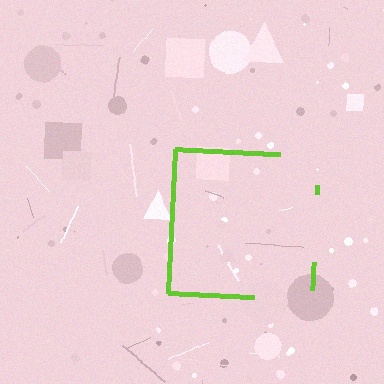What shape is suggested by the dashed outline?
The dashed outline suggests a square.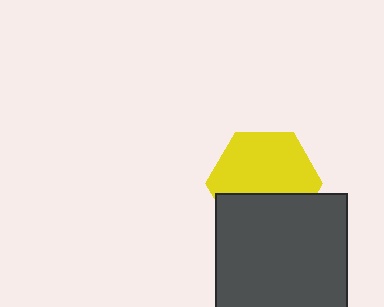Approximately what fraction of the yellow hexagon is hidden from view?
Roughly 37% of the yellow hexagon is hidden behind the dark gray square.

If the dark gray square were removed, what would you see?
You would see the complete yellow hexagon.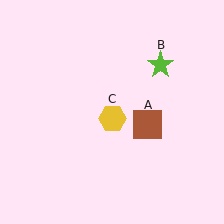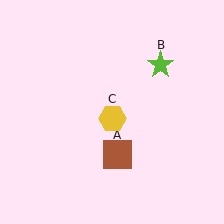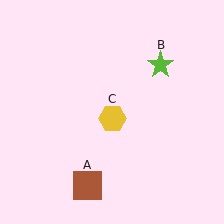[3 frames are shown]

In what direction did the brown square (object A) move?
The brown square (object A) moved down and to the left.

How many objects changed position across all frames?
1 object changed position: brown square (object A).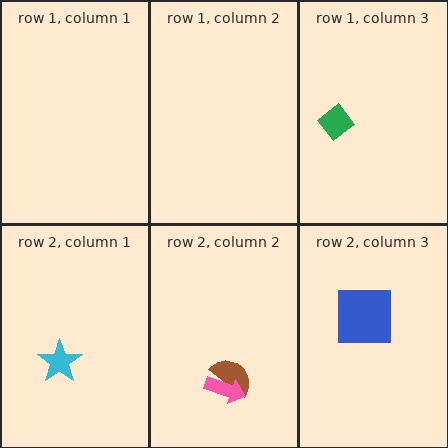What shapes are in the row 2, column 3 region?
The blue square.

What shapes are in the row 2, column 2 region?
The brown semicircle, the pink arrow.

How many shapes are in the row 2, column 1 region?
1.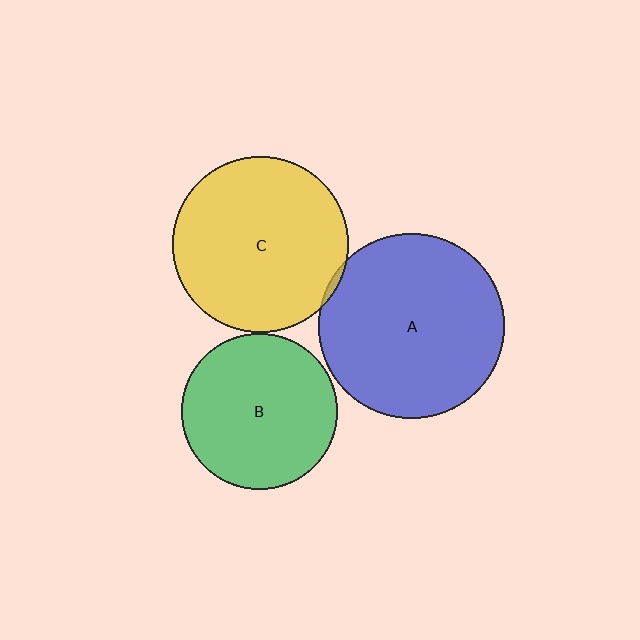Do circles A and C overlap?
Yes.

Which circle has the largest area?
Circle A (blue).